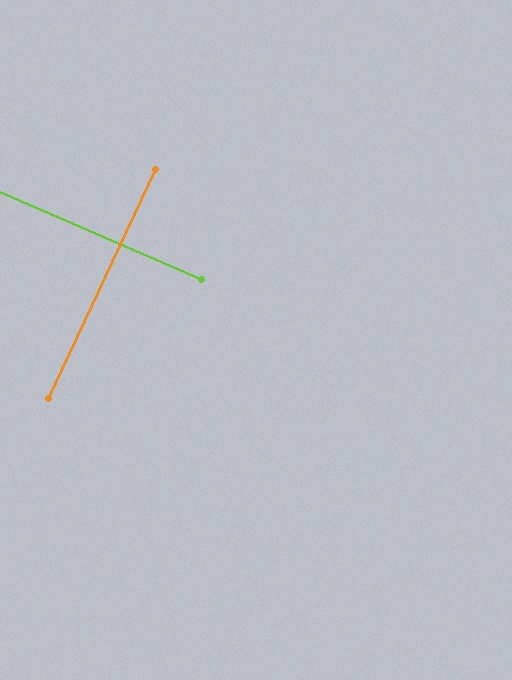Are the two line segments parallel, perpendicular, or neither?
Perpendicular — they meet at approximately 89°.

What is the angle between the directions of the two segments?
Approximately 89 degrees.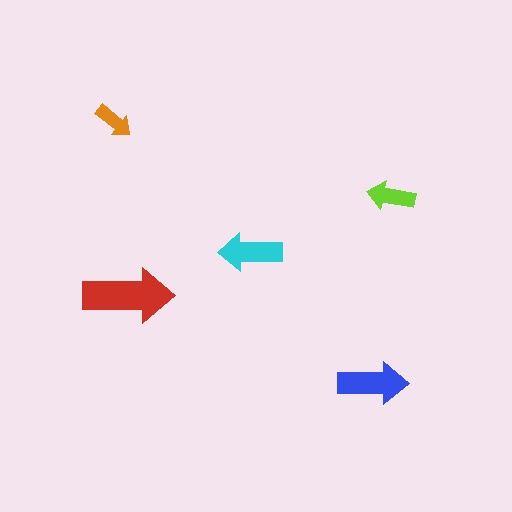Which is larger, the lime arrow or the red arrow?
The red one.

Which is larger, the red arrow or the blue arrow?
The red one.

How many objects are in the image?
There are 5 objects in the image.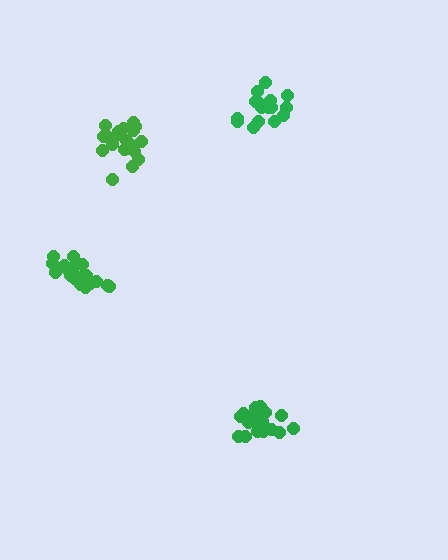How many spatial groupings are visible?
There are 4 spatial groupings.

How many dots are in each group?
Group 1: 16 dots, Group 2: 18 dots, Group 3: 21 dots, Group 4: 21 dots (76 total).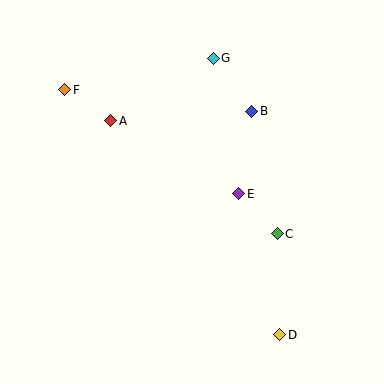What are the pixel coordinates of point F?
Point F is at (65, 90).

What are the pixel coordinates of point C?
Point C is at (277, 234).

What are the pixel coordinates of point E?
Point E is at (239, 194).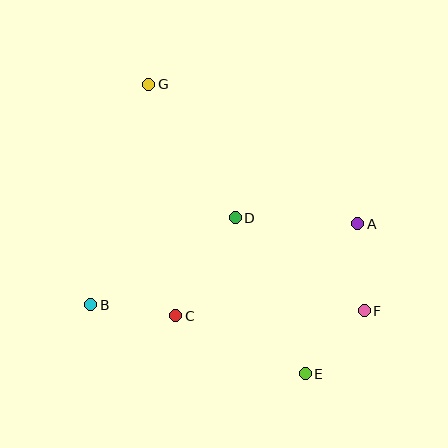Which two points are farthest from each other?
Points E and G are farthest from each other.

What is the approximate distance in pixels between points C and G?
The distance between C and G is approximately 233 pixels.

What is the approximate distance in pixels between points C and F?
The distance between C and F is approximately 189 pixels.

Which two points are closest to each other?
Points B and C are closest to each other.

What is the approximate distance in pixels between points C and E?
The distance between C and E is approximately 142 pixels.